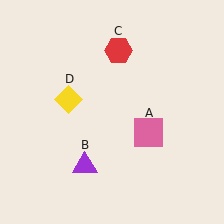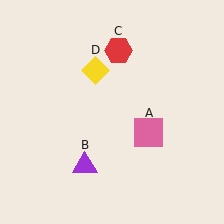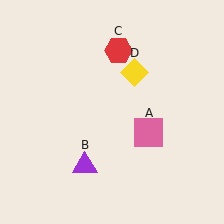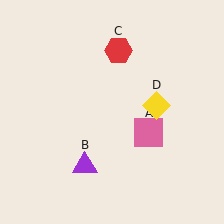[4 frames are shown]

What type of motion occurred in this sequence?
The yellow diamond (object D) rotated clockwise around the center of the scene.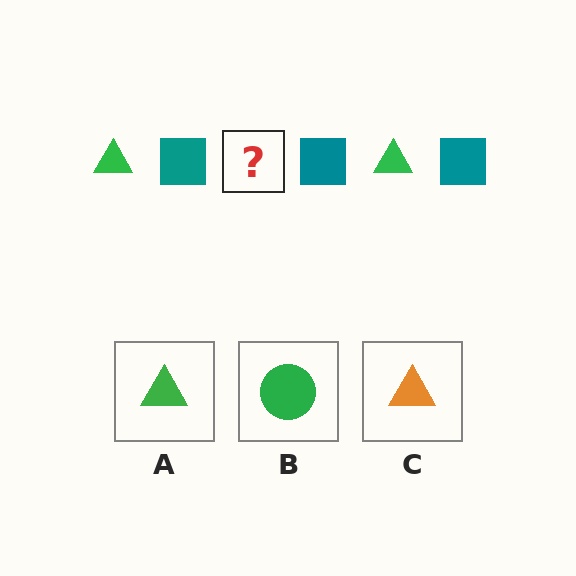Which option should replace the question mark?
Option A.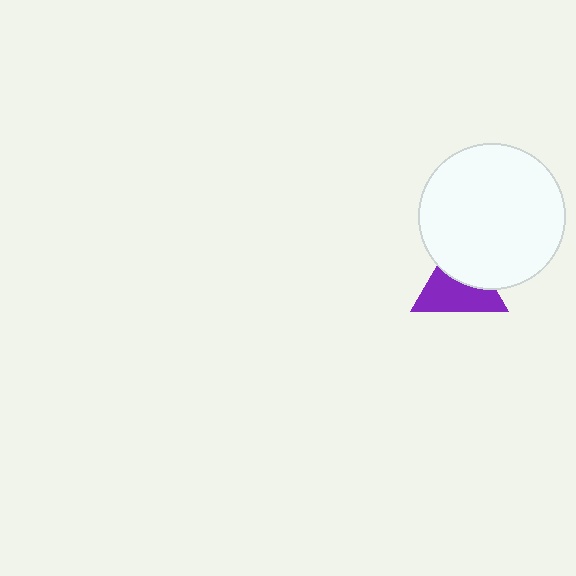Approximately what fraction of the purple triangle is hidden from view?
Roughly 42% of the purple triangle is hidden behind the white circle.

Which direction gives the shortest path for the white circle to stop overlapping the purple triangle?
Moving up gives the shortest separation.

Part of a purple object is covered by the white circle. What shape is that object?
It is a triangle.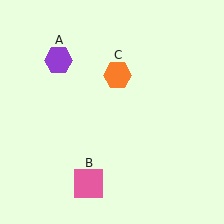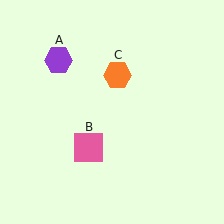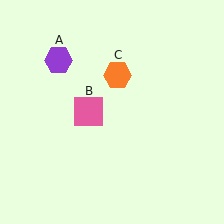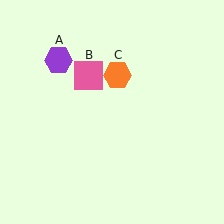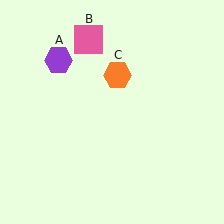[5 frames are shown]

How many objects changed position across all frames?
1 object changed position: pink square (object B).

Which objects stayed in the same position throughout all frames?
Purple hexagon (object A) and orange hexagon (object C) remained stationary.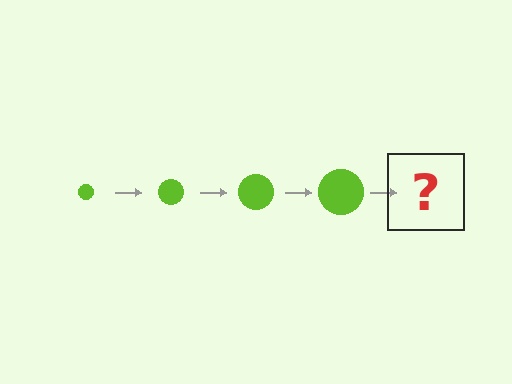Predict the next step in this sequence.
The next step is a lime circle, larger than the previous one.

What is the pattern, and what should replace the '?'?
The pattern is that the circle gets progressively larger each step. The '?' should be a lime circle, larger than the previous one.